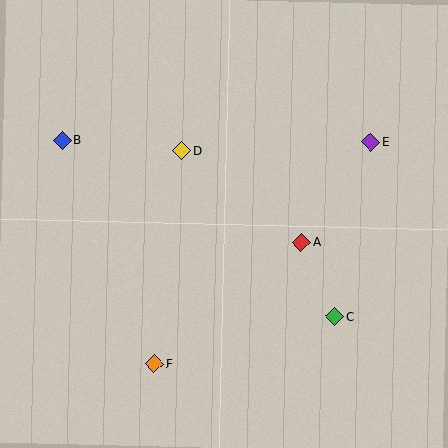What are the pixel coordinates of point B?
Point B is at (62, 140).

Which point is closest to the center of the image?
Point A at (301, 242) is closest to the center.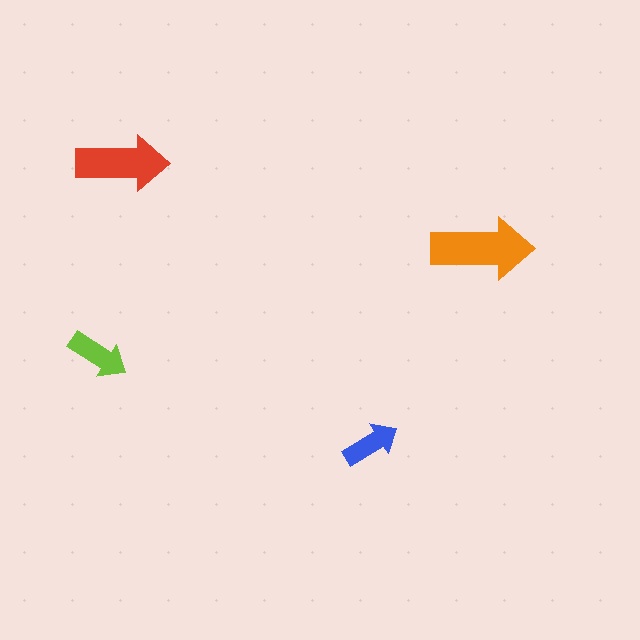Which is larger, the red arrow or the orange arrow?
The orange one.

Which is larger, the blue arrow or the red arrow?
The red one.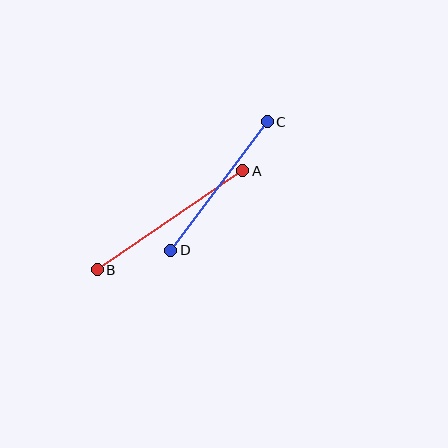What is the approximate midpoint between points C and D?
The midpoint is at approximately (219, 186) pixels.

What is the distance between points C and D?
The distance is approximately 161 pixels.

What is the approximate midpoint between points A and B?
The midpoint is at approximately (170, 220) pixels.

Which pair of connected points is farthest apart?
Points A and B are farthest apart.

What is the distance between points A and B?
The distance is approximately 176 pixels.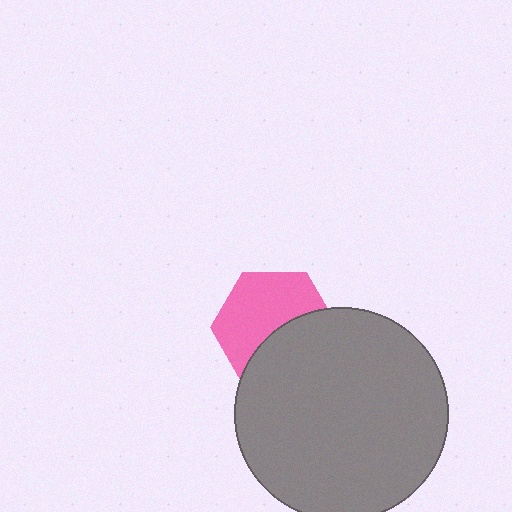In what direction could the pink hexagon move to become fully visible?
The pink hexagon could move up. That would shift it out from behind the gray circle entirely.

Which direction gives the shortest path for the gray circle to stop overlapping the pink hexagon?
Moving down gives the shortest separation.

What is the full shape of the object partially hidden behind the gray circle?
The partially hidden object is a pink hexagon.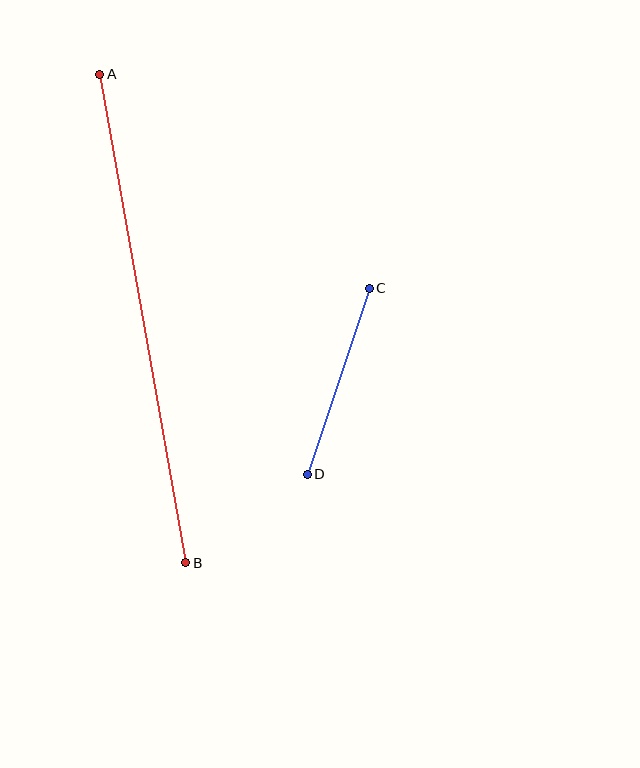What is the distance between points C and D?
The distance is approximately 196 pixels.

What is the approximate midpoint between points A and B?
The midpoint is at approximately (143, 318) pixels.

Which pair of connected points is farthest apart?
Points A and B are farthest apart.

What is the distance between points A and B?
The distance is approximately 496 pixels.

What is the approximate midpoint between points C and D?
The midpoint is at approximately (338, 381) pixels.